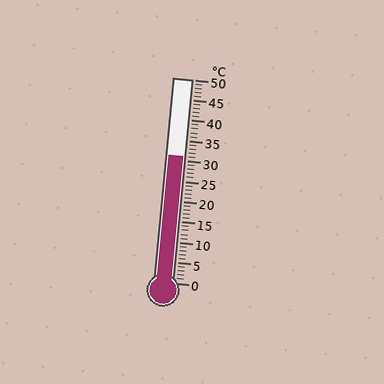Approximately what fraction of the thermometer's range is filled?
The thermometer is filled to approximately 60% of its range.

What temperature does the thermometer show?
The thermometer shows approximately 31°C.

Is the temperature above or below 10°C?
The temperature is above 10°C.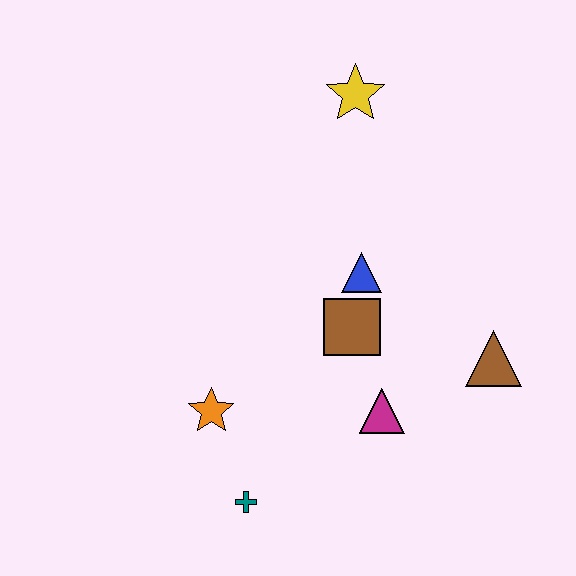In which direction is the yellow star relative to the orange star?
The yellow star is above the orange star.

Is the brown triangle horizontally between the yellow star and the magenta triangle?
No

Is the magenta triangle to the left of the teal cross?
No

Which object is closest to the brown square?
The blue triangle is closest to the brown square.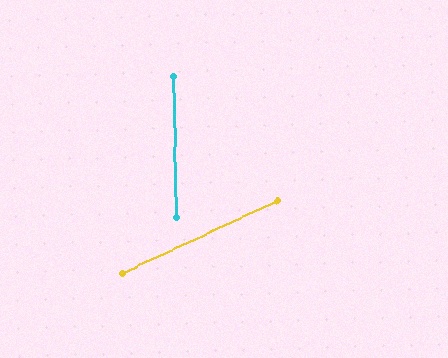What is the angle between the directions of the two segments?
Approximately 66 degrees.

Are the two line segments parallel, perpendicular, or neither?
Neither parallel nor perpendicular — they differ by about 66°.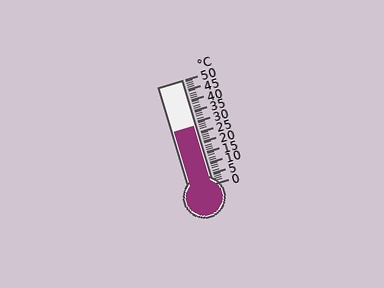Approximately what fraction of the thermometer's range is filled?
The thermometer is filled to approximately 55% of its range.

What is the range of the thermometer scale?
The thermometer scale ranges from 0°C to 50°C.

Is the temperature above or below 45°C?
The temperature is below 45°C.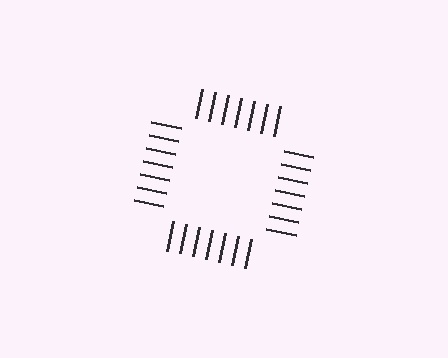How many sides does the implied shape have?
4 sides — the line-ends trace a square.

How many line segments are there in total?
28 — 7 along each of the 4 edges.